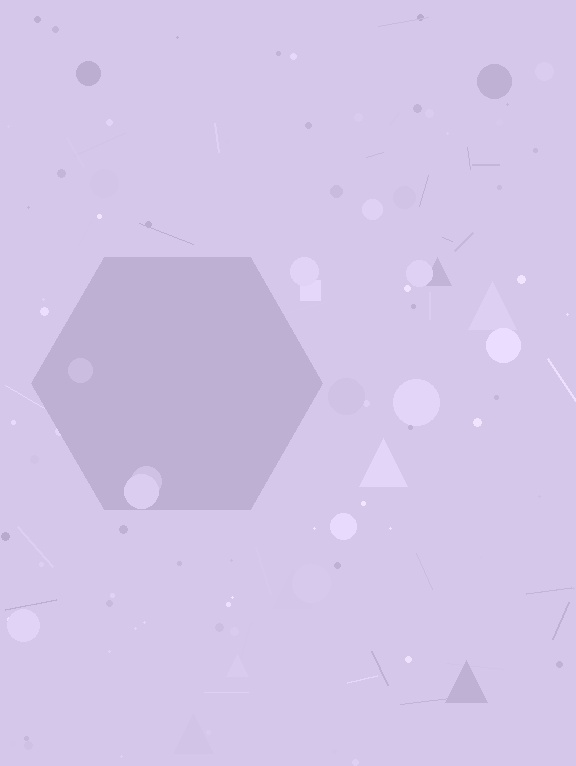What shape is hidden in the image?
A hexagon is hidden in the image.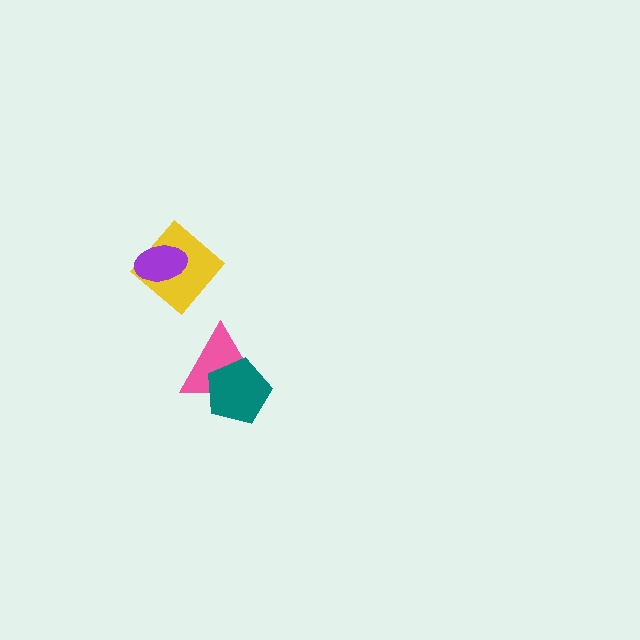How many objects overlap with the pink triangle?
1 object overlaps with the pink triangle.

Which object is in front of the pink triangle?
The teal pentagon is in front of the pink triangle.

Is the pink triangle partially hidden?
Yes, it is partially covered by another shape.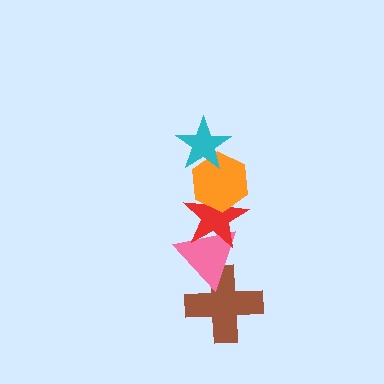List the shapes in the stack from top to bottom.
From top to bottom: the cyan star, the orange hexagon, the red star, the pink triangle, the brown cross.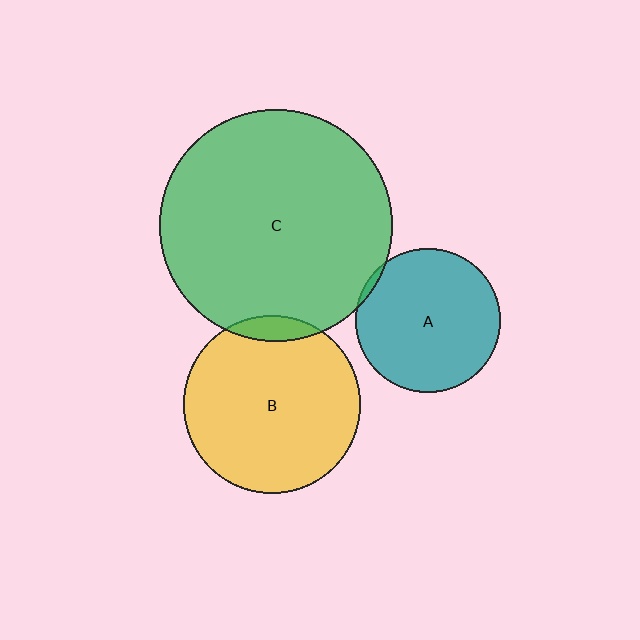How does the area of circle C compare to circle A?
Approximately 2.6 times.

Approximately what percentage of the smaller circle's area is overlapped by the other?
Approximately 5%.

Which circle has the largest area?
Circle C (green).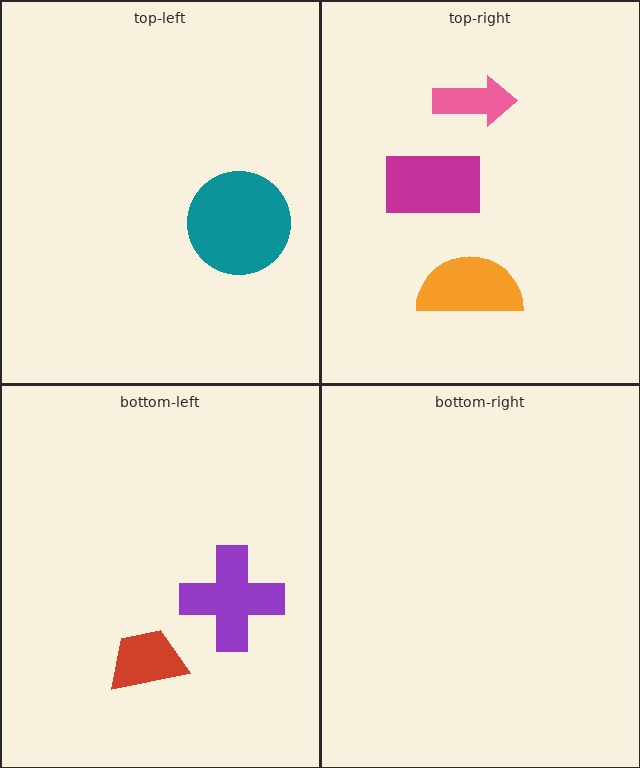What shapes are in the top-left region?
The teal circle.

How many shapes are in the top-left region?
1.